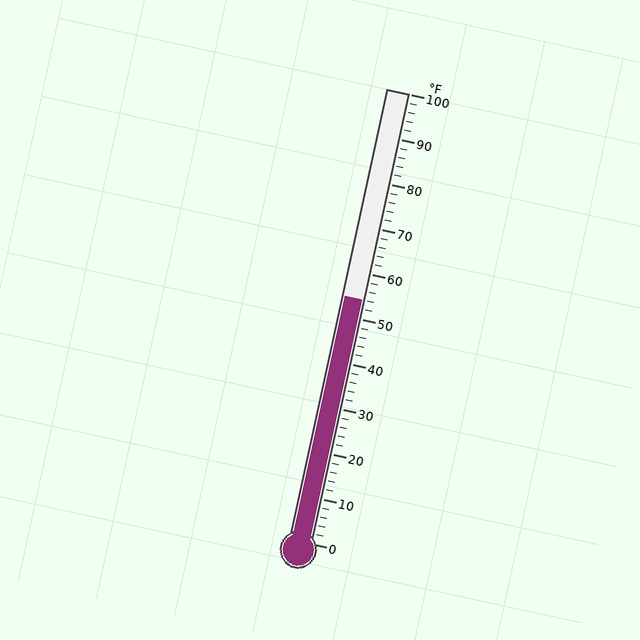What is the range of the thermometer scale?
The thermometer scale ranges from 0°F to 100°F.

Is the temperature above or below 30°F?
The temperature is above 30°F.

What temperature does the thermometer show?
The thermometer shows approximately 54°F.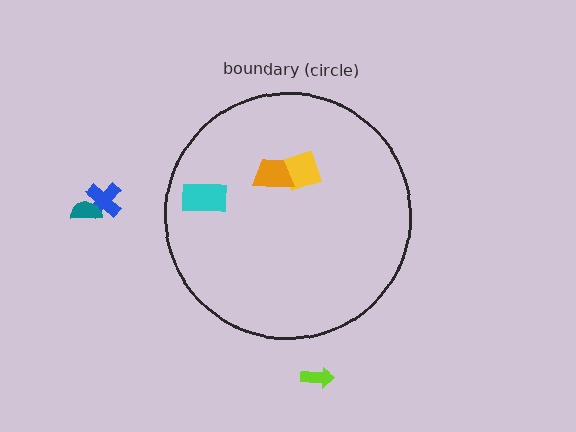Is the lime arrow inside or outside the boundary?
Outside.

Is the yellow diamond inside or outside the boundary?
Inside.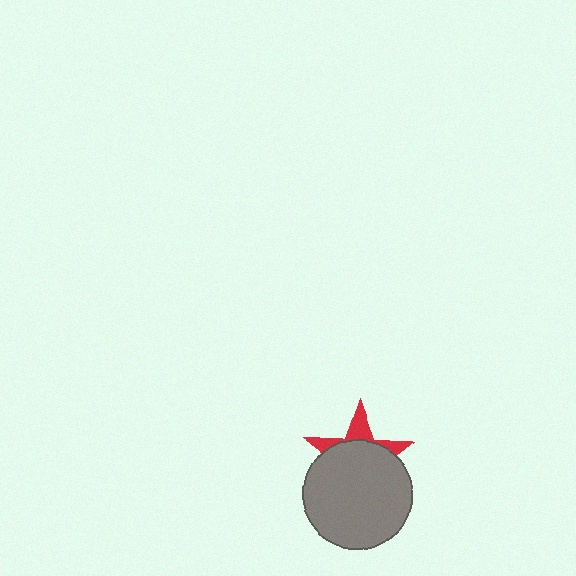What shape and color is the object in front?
The object in front is a gray circle.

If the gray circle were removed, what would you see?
You would see the complete red star.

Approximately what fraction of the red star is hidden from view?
Roughly 70% of the red star is hidden behind the gray circle.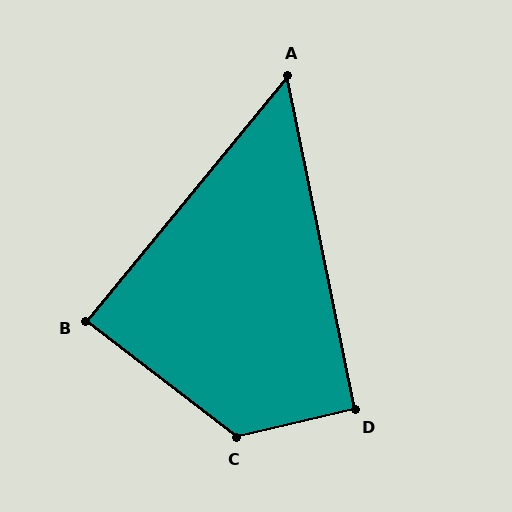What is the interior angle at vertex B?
Approximately 88 degrees (approximately right).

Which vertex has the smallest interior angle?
A, at approximately 51 degrees.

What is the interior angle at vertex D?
Approximately 92 degrees (approximately right).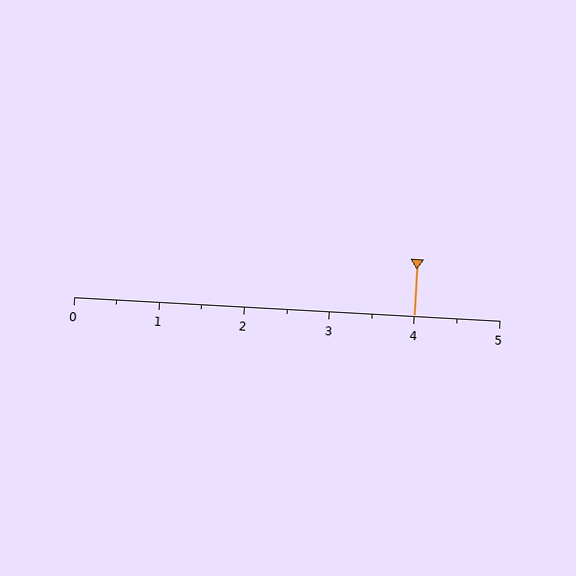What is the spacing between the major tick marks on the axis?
The major ticks are spaced 1 apart.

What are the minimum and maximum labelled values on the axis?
The axis runs from 0 to 5.